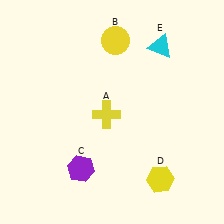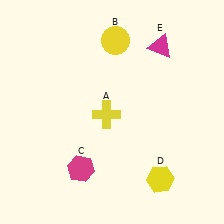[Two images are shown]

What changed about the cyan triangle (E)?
In Image 1, E is cyan. In Image 2, it changed to magenta.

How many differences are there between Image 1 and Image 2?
There are 2 differences between the two images.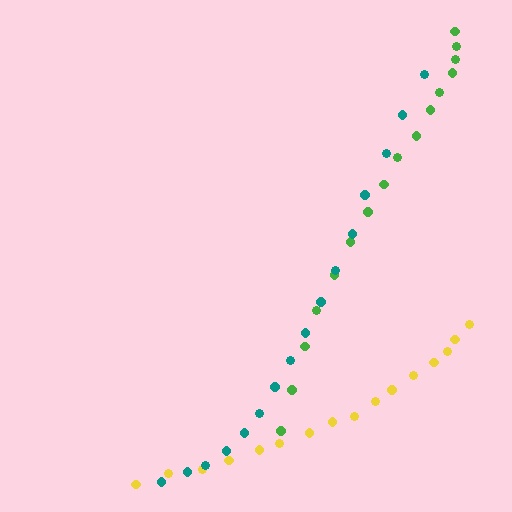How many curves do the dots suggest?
There are 3 distinct paths.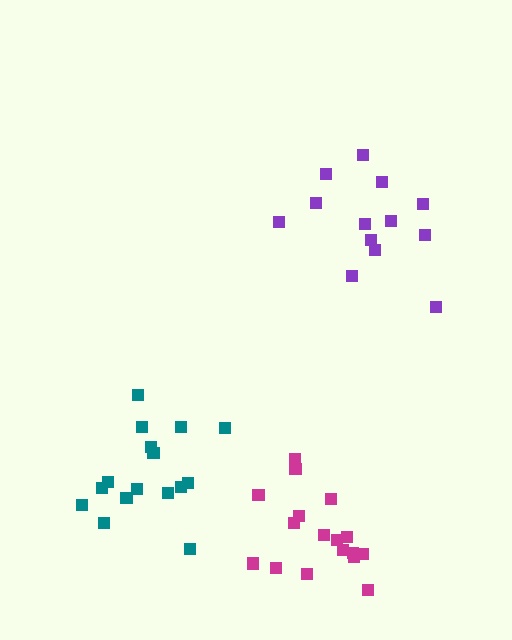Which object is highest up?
The purple cluster is topmost.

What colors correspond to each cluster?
The clusters are colored: magenta, teal, purple.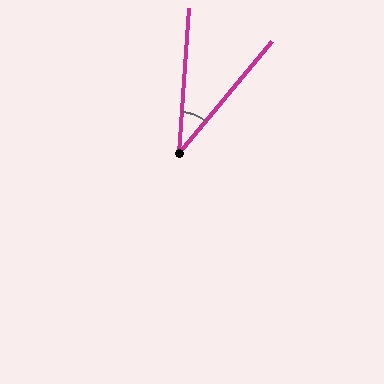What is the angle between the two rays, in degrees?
Approximately 36 degrees.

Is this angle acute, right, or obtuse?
It is acute.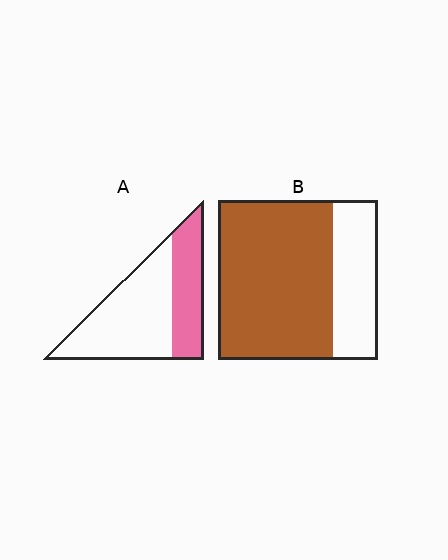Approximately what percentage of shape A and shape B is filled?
A is approximately 35% and B is approximately 70%.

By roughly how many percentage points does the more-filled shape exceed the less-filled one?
By roughly 35 percentage points (B over A).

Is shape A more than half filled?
No.